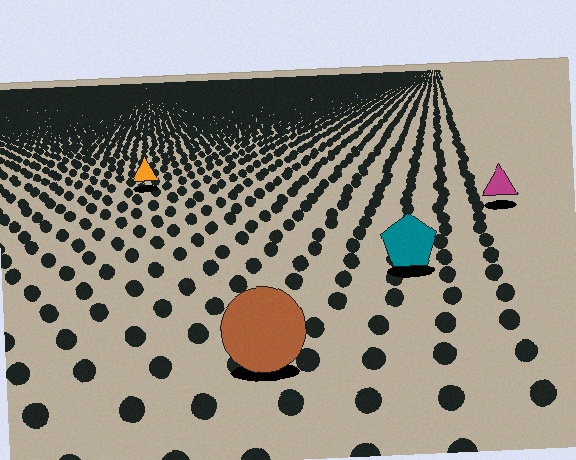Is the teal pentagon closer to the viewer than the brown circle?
No. The brown circle is closer — you can tell from the texture gradient: the ground texture is coarser near it.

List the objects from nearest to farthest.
From nearest to farthest: the brown circle, the teal pentagon, the magenta triangle, the orange triangle.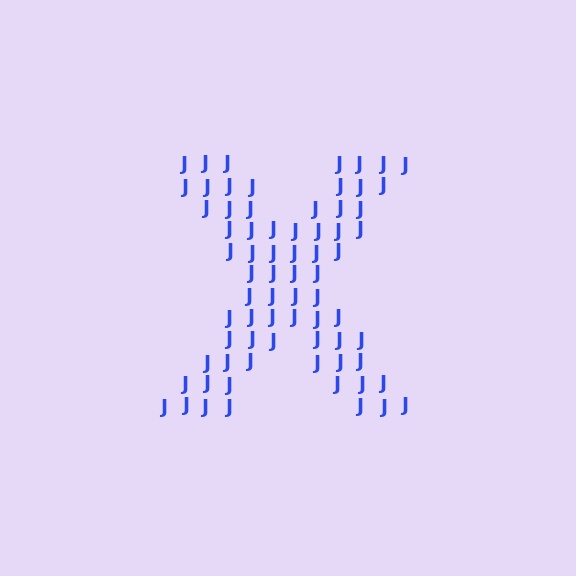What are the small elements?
The small elements are letter J's.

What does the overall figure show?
The overall figure shows the letter X.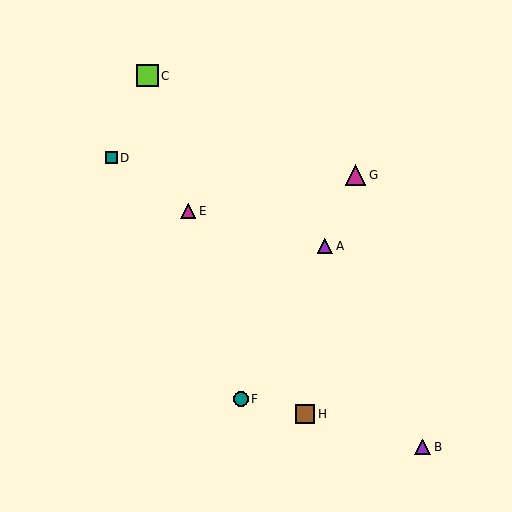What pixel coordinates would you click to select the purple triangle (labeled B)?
Click at (423, 447) to select the purple triangle B.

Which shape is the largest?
The lime square (labeled C) is the largest.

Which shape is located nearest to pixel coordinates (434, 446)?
The purple triangle (labeled B) at (423, 447) is nearest to that location.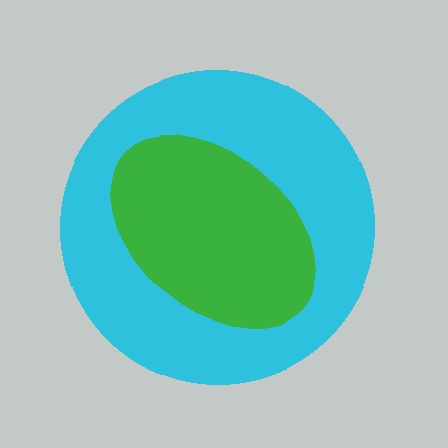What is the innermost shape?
The green ellipse.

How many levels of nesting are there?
2.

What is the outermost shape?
The cyan circle.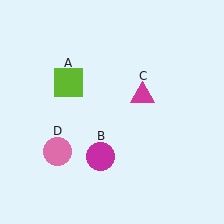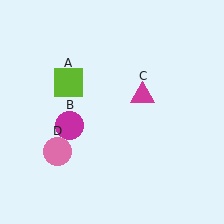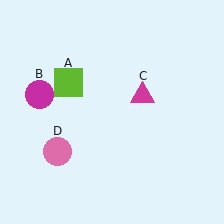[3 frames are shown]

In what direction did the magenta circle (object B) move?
The magenta circle (object B) moved up and to the left.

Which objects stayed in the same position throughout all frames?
Lime square (object A) and magenta triangle (object C) and pink circle (object D) remained stationary.